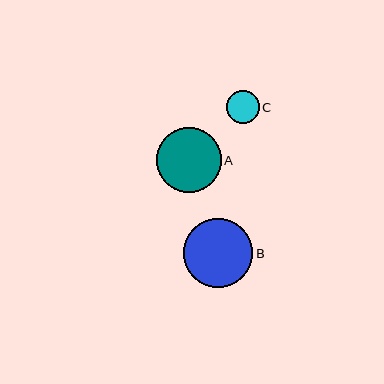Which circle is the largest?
Circle B is the largest with a size of approximately 69 pixels.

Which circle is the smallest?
Circle C is the smallest with a size of approximately 33 pixels.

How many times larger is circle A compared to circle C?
Circle A is approximately 2.0 times the size of circle C.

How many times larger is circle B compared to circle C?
Circle B is approximately 2.1 times the size of circle C.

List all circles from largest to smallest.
From largest to smallest: B, A, C.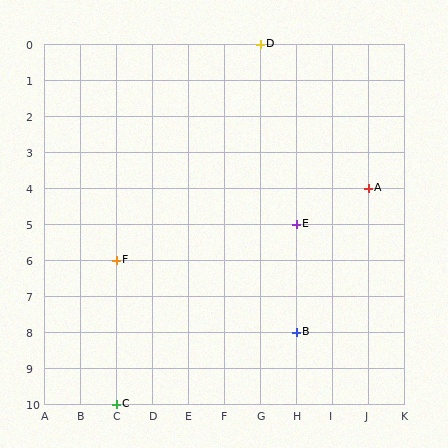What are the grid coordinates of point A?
Point A is at grid coordinates (J, 4).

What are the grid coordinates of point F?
Point F is at grid coordinates (C, 6).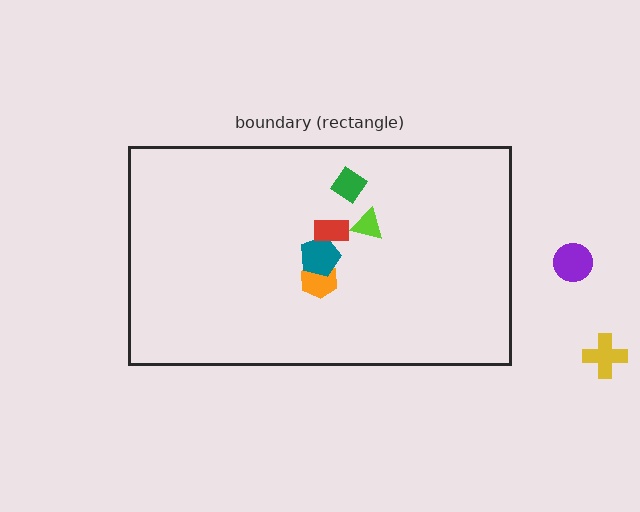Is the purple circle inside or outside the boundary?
Outside.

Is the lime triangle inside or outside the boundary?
Inside.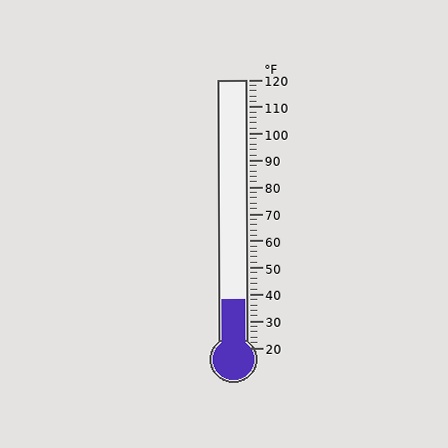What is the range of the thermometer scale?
The thermometer scale ranges from 20°F to 120°F.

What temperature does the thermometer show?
The thermometer shows approximately 38°F.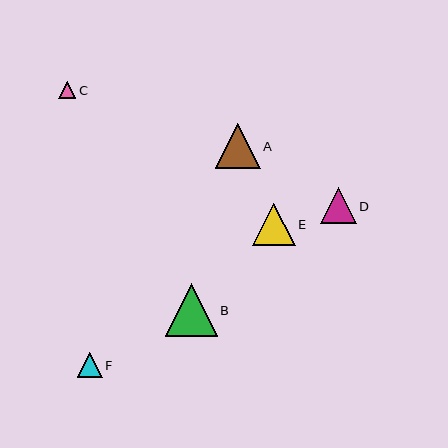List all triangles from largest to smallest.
From largest to smallest: B, A, E, D, F, C.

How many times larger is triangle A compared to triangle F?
Triangle A is approximately 1.8 times the size of triangle F.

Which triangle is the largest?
Triangle B is the largest with a size of approximately 52 pixels.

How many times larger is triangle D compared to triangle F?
Triangle D is approximately 1.5 times the size of triangle F.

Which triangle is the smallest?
Triangle C is the smallest with a size of approximately 17 pixels.